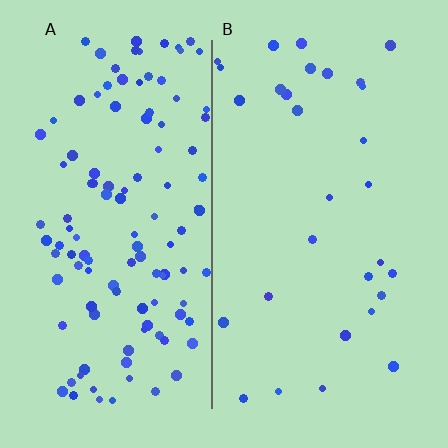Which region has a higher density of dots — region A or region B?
A (the left).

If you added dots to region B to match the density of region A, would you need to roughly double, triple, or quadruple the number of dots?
Approximately quadruple.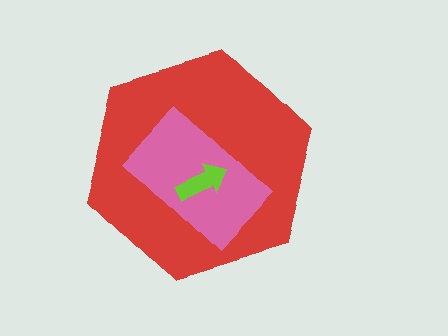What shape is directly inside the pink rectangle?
The lime arrow.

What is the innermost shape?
The lime arrow.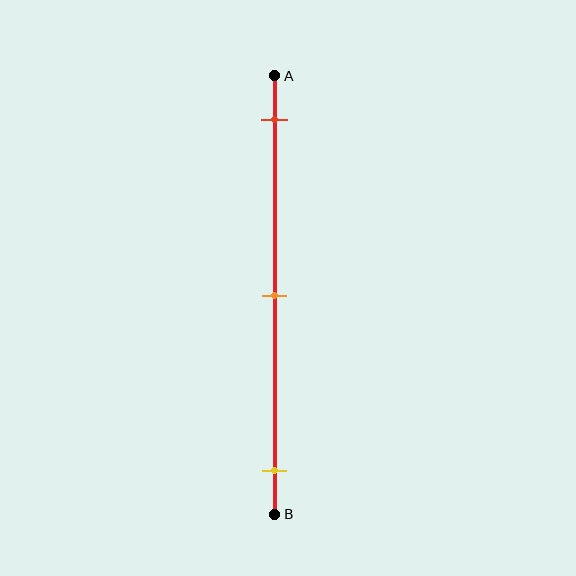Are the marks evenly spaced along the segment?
Yes, the marks are approximately evenly spaced.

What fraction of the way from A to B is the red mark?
The red mark is approximately 10% (0.1) of the way from A to B.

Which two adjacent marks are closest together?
The red and orange marks are the closest adjacent pair.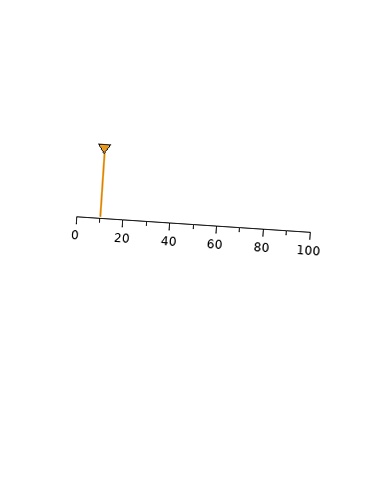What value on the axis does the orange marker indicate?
The marker indicates approximately 10.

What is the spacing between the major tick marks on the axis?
The major ticks are spaced 20 apart.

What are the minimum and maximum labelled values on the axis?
The axis runs from 0 to 100.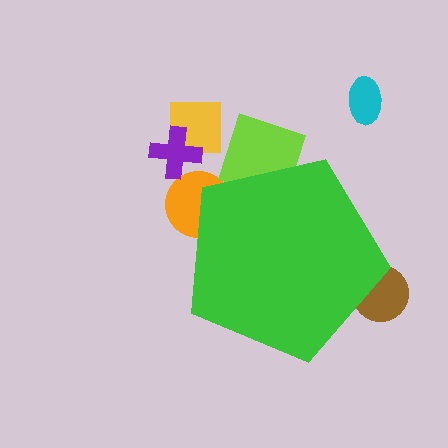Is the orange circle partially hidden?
Yes, the orange circle is partially hidden behind the green pentagon.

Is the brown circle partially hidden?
Yes, the brown circle is partially hidden behind the green pentagon.